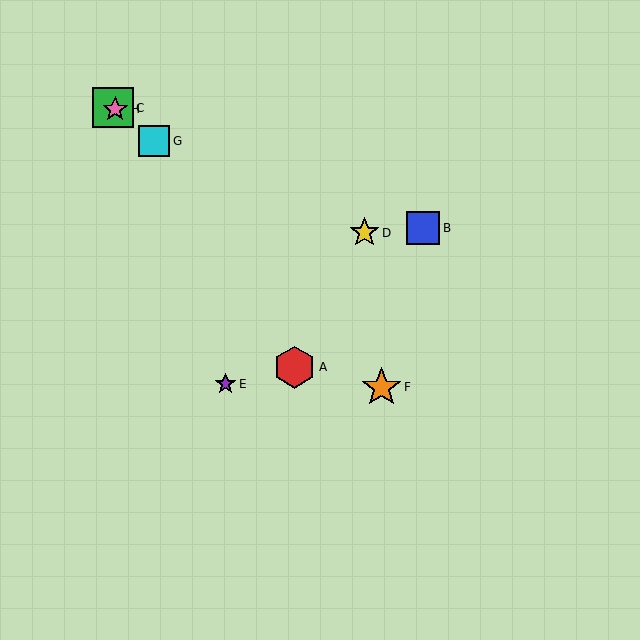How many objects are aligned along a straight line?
3 objects (C, G, H) are aligned along a straight line.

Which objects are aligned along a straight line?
Objects C, G, H are aligned along a straight line.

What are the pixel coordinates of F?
Object F is at (382, 387).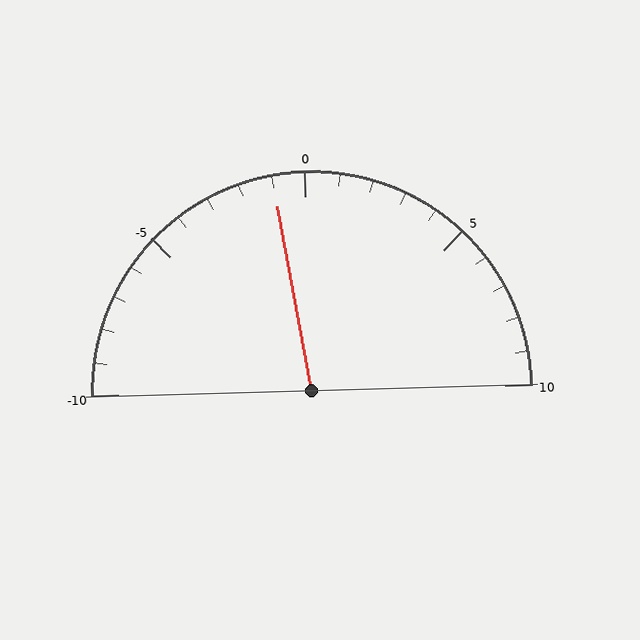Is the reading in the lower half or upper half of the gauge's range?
The reading is in the lower half of the range (-10 to 10).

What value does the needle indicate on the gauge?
The needle indicates approximately -1.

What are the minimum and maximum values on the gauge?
The gauge ranges from -10 to 10.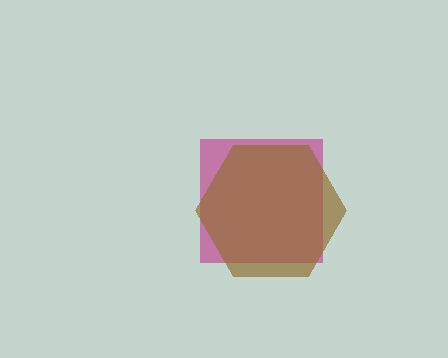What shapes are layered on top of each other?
The layered shapes are: a magenta square, a brown hexagon.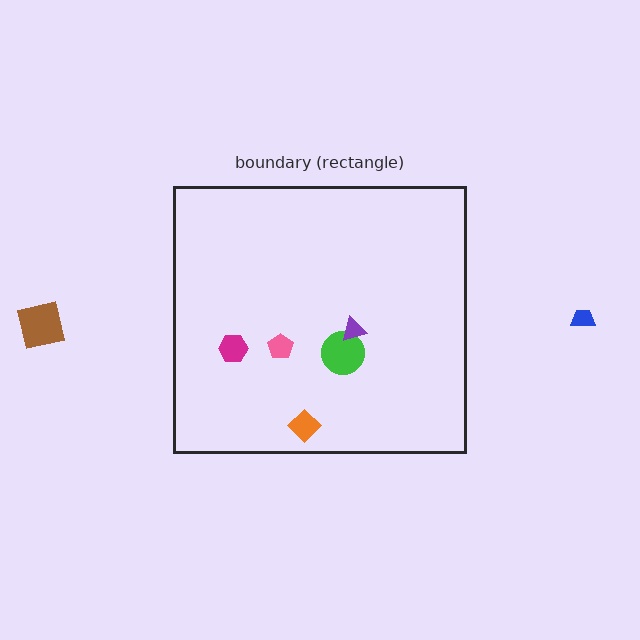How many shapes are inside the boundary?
5 inside, 2 outside.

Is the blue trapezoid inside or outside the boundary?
Outside.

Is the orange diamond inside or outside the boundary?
Inside.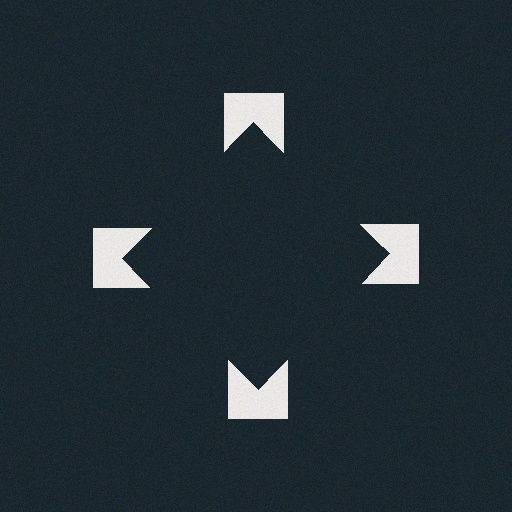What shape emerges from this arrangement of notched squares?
An illusory square — its edges are inferred from the aligned wedge cuts in the notched squares, not physically drawn.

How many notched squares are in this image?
There are 4 — one at each vertex of the illusory square.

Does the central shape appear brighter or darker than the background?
It typically appears slightly darker than the background, even though no actual brightness change is drawn.